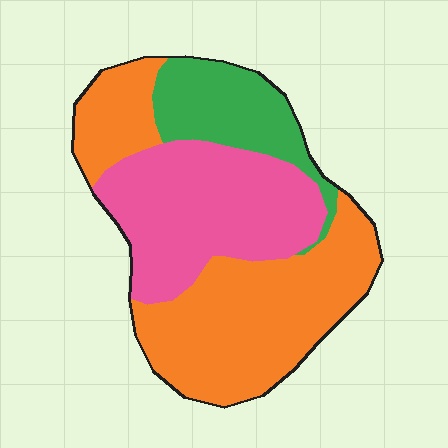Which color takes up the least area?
Green, at roughly 15%.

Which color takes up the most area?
Orange, at roughly 50%.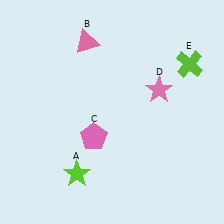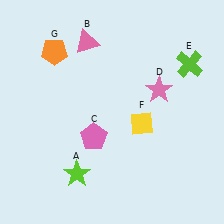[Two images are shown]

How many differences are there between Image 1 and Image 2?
There are 2 differences between the two images.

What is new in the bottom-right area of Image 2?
A yellow diamond (F) was added in the bottom-right area of Image 2.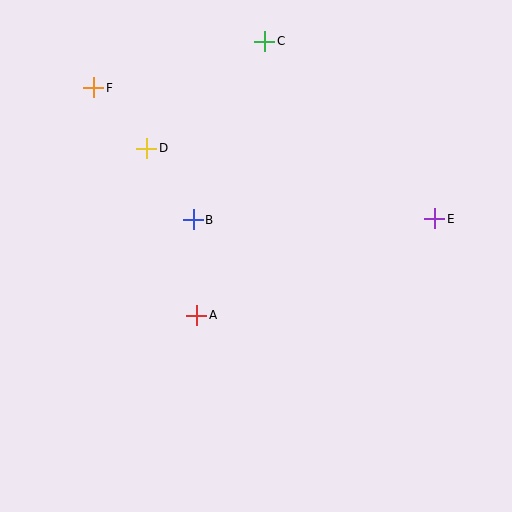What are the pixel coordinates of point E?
Point E is at (435, 219).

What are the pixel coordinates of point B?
Point B is at (193, 220).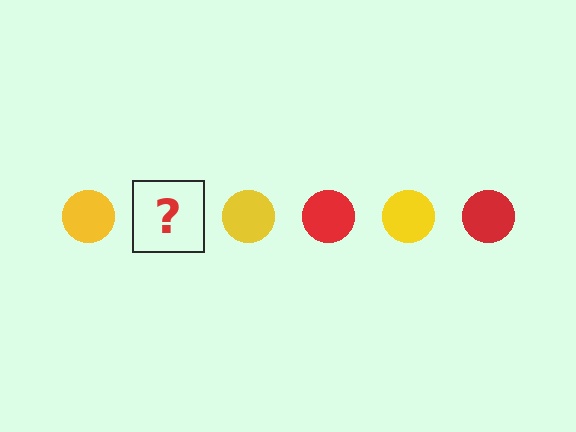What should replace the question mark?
The question mark should be replaced with a red circle.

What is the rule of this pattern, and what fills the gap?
The rule is that the pattern cycles through yellow, red circles. The gap should be filled with a red circle.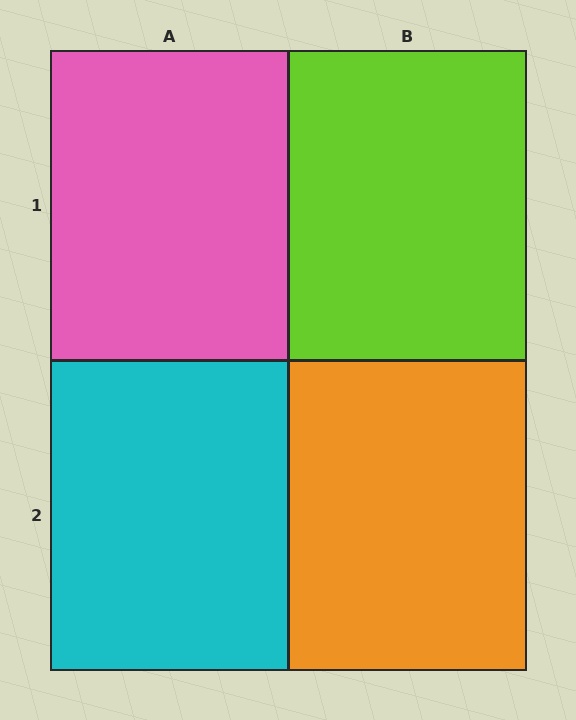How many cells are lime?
1 cell is lime.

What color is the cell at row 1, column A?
Pink.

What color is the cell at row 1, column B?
Lime.